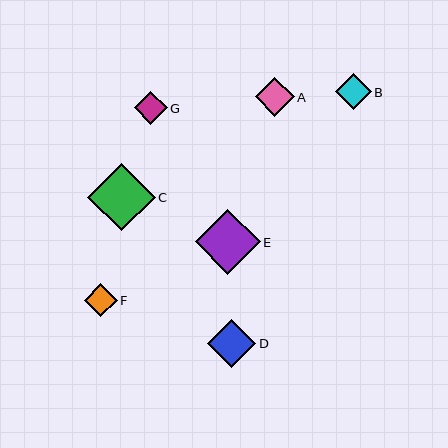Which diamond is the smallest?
Diamond F is the smallest with a size of approximately 32 pixels.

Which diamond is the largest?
Diamond C is the largest with a size of approximately 68 pixels.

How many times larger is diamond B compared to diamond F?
Diamond B is approximately 1.1 times the size of diamond F.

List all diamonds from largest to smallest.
From largest to smallest: C, E, D, A, B, G, F.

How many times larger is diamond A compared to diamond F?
Diamond A is approximately 1.2 times the size of diamond F.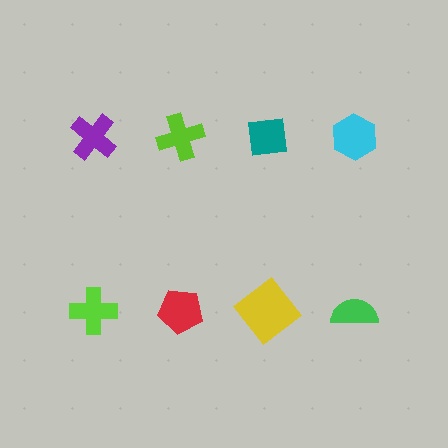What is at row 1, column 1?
A purple cross.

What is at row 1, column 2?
A lime cross.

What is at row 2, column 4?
A green semicircle.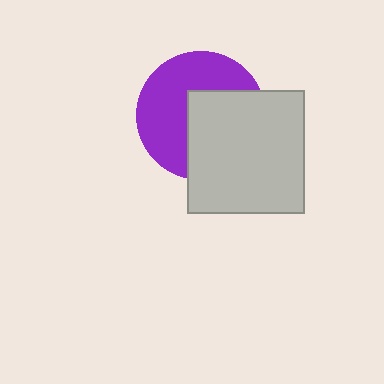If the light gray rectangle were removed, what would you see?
You would see the complete purple circle.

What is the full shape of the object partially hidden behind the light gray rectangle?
The partially hidden object is a purple circle.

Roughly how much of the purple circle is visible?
About half of it is visible (roughly 53%).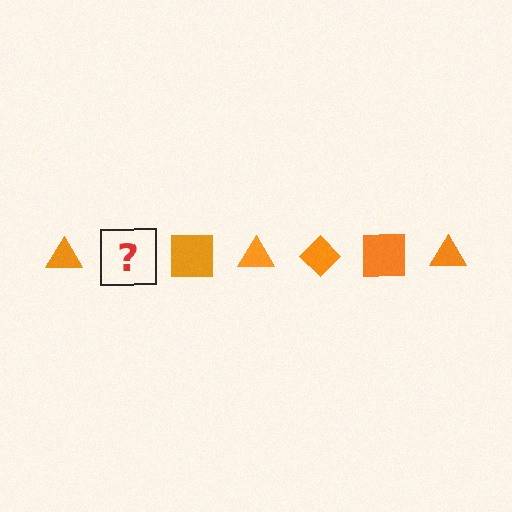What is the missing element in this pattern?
The missing element is an orange diamond.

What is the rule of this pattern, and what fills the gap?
The rule is that the pattern cycles through triangle, diamond, square shapes in orange. The gap should be filled with an orange diamond.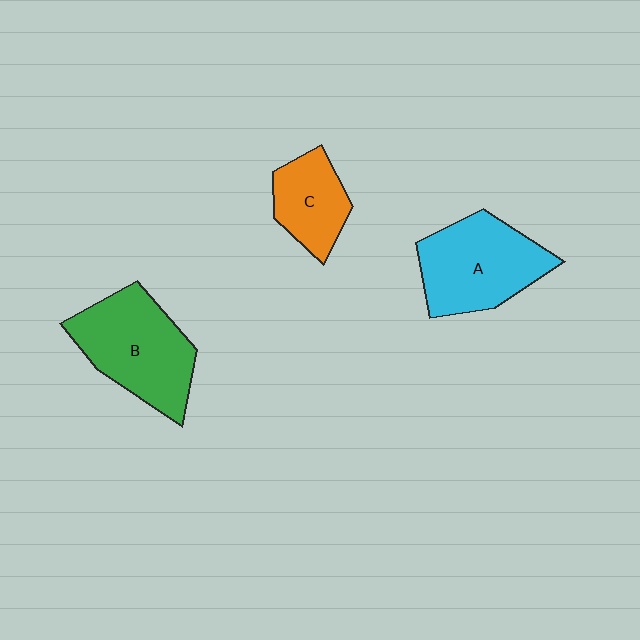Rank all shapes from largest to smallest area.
From largest to smallest: B (green), A (cyan), C (orange).